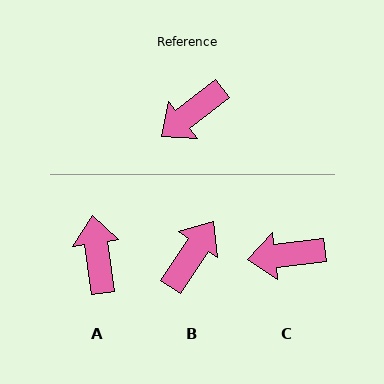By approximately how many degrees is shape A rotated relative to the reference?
Approximately 120 degrees clockwise.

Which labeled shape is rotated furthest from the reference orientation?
B, about 161 degrees away.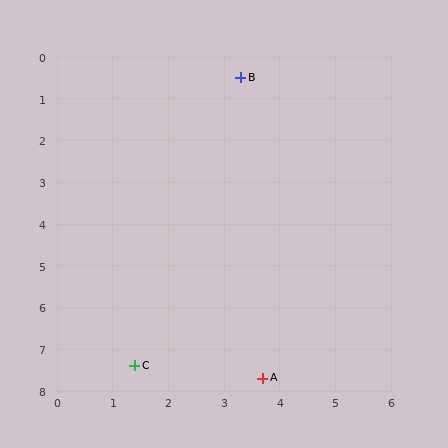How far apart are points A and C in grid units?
Points A and C are about 2.3 grid units apart.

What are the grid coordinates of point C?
Point C is at approximately (1.4, 7.4).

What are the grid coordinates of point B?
Point B is at approximately (3.3, 0.5).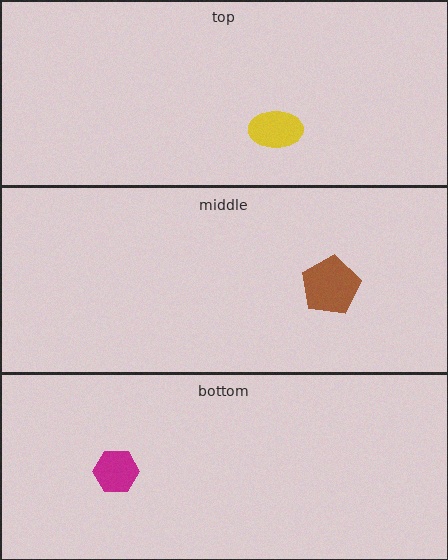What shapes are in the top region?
The yellow ellipse.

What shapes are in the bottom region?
The magenta hexagon.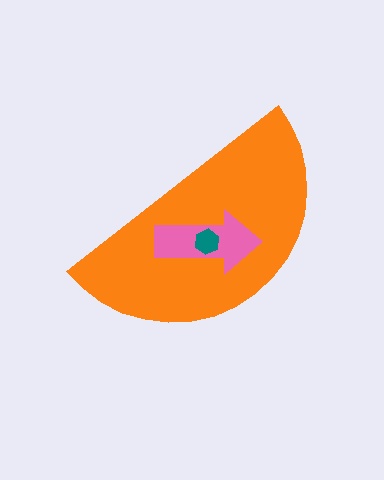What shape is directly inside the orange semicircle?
The pink arrow.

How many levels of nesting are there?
3.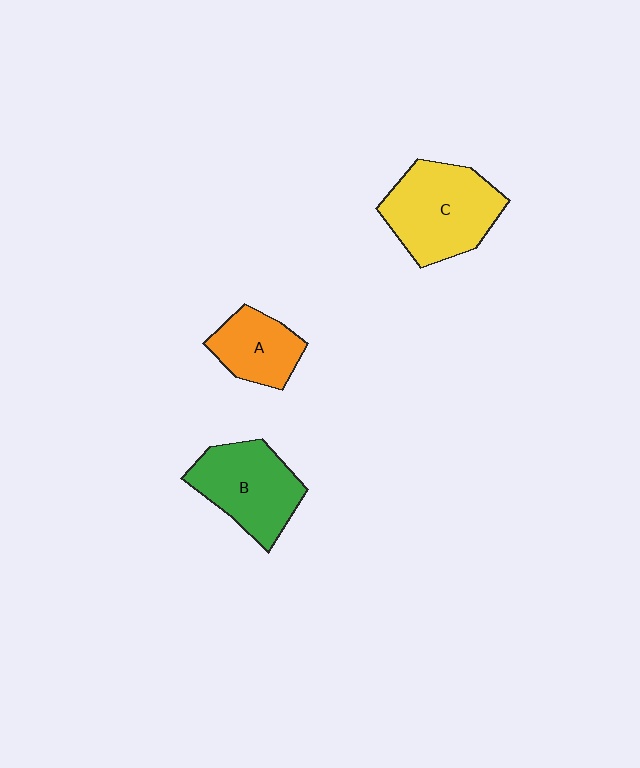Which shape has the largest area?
Shape C (yellow).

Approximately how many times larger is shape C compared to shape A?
Approximately 1.8 times.